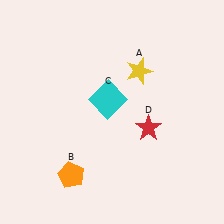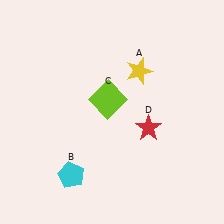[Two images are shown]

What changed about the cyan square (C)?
In Image 1, C is cyan. In Image 2, it changed to lime.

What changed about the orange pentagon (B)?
In Image 1, B is orange. In Image 2, it changed to cyan.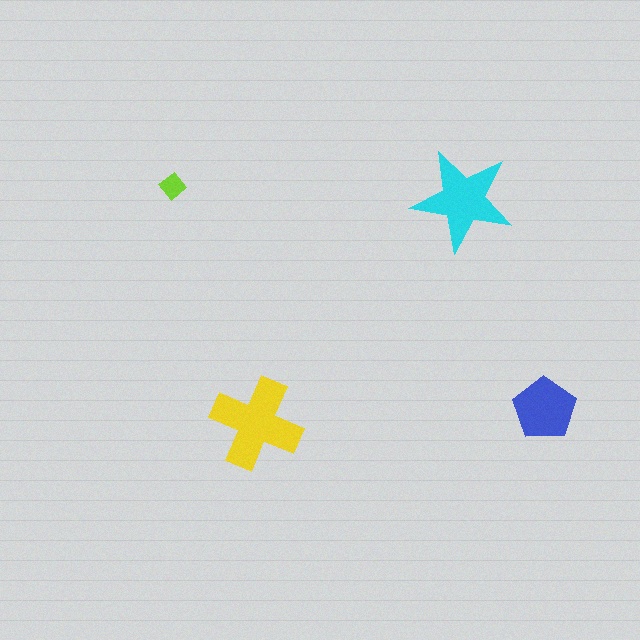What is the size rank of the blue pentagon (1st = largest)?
3rd.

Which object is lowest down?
The yellow cross is bottommost.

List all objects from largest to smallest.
The yellow cross, the cyan star, the blue pentagon, the lime diamond.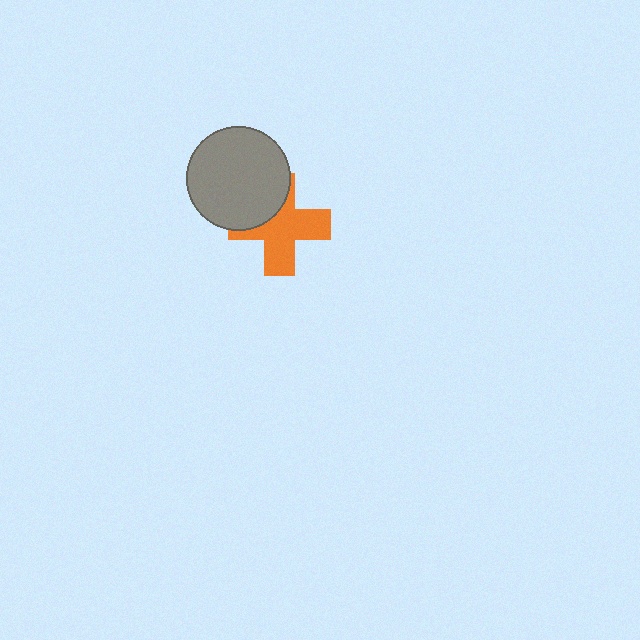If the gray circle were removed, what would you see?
You would see the complete orange cross.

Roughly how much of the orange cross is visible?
Most of it is visible (roughly 68%).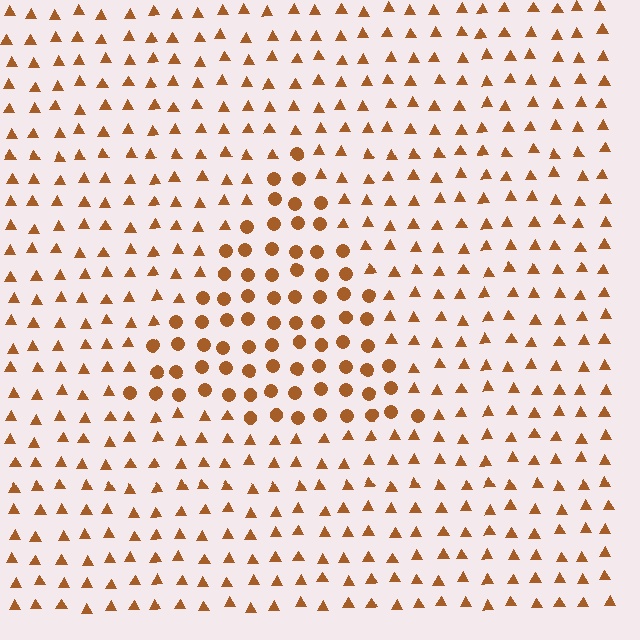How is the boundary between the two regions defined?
The boundary is defined by a change in element shape: circles inside vs. triangles outside. All elements share the same color and spacing.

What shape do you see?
I see a triangle.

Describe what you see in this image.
The image is filled with small brown elements arranged in a uniform grid. A triangle-shaped region contains circles, while the surrounding area contains triangles. The boundary is defined purely by the change in element shape.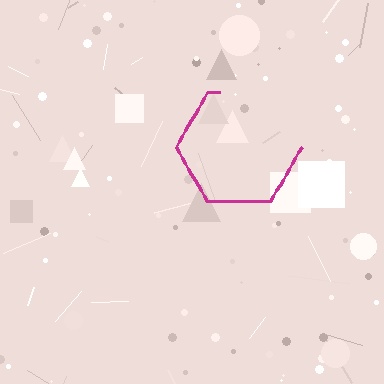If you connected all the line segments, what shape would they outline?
They would outline a hexagon.